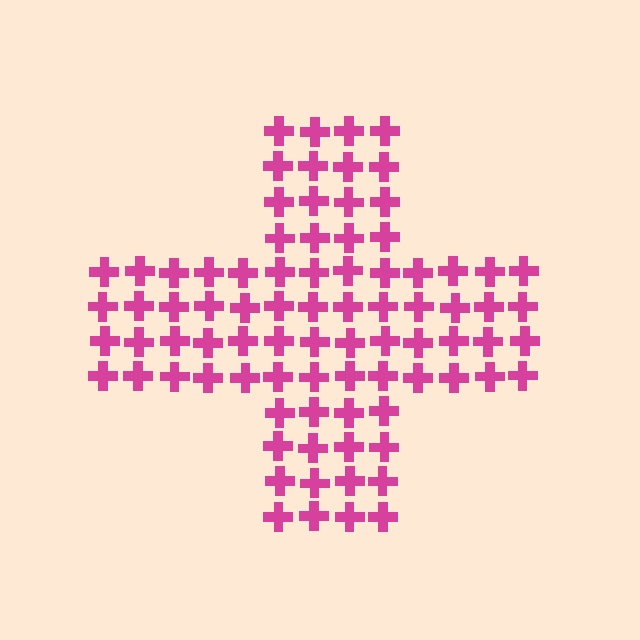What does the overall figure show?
The overall figure shows a cross.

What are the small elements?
The small elements are crosses.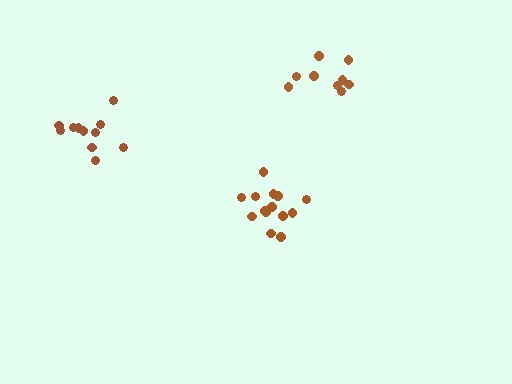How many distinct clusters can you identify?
There are 3 distinct clusters.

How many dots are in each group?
Group 1: 11 dots, Group 2: 9 dots, Group 3: 14 dots (34 total).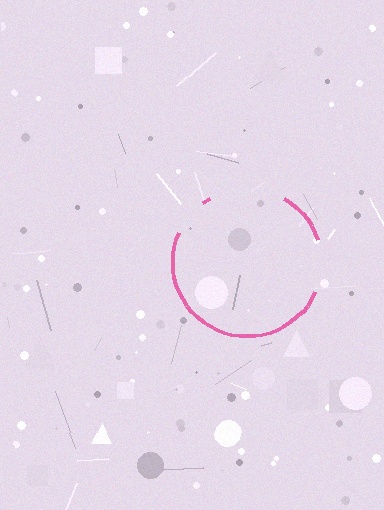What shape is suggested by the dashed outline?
The dashed outline suggests a circle.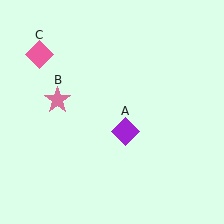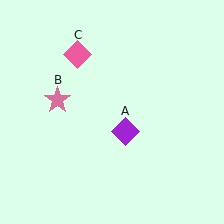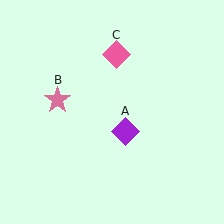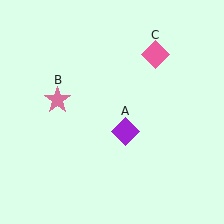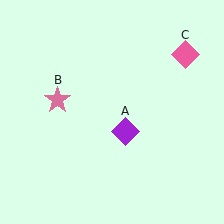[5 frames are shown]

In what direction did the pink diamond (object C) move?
The pink diamond (object C) moved right.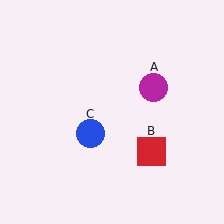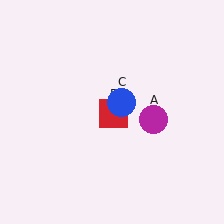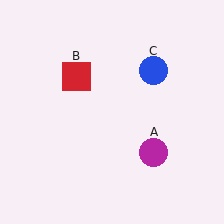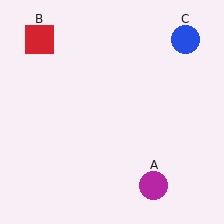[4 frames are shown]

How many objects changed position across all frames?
3 objects changed position: magenta circle (object A), red square (object B), blue circle (object C).